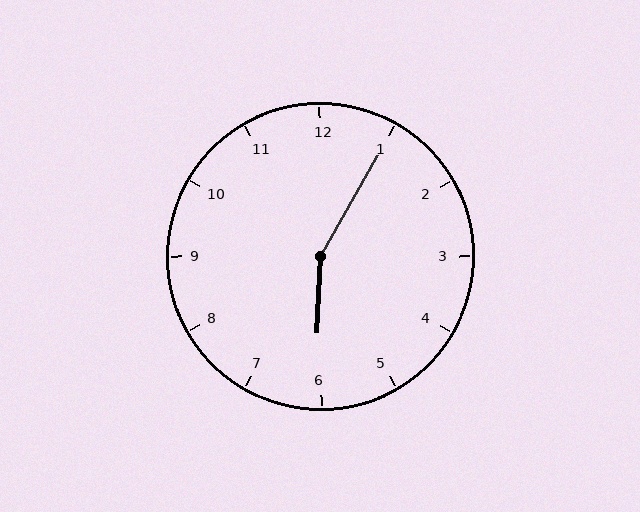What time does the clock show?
6:05.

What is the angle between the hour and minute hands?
Approximately 152 degrees.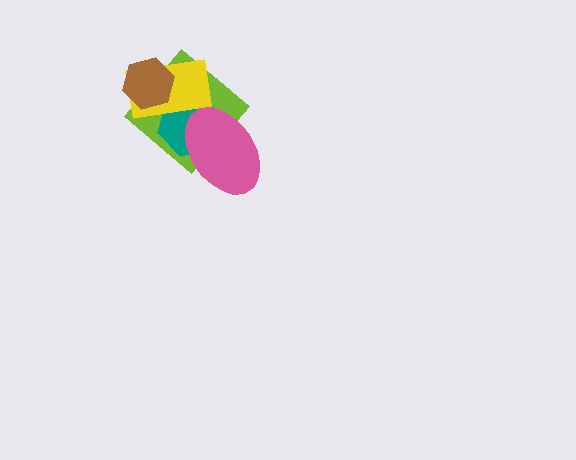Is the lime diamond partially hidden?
Yes, it is partially covered by another shape.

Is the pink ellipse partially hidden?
No, no other shape covers it.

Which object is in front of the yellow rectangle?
The brown hexagon is in front of the yellow rectangle.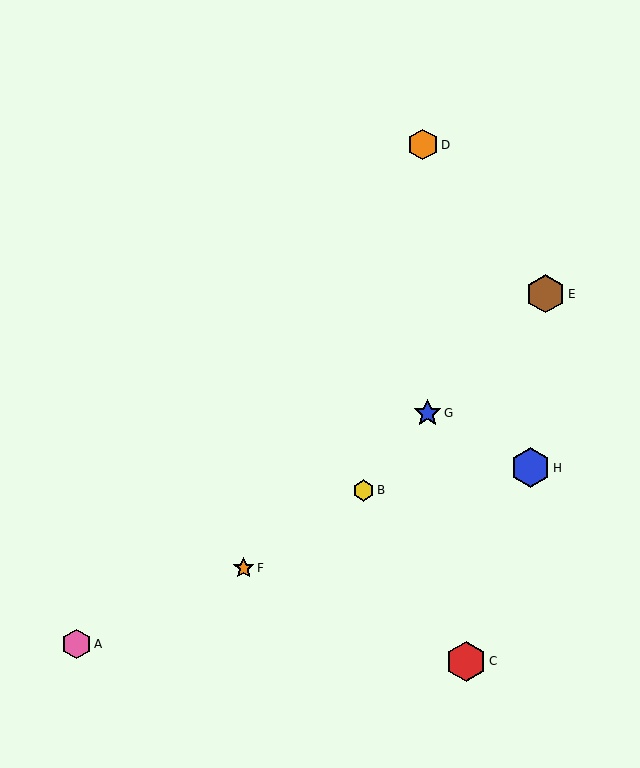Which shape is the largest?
The blue hexagon (labeled H) is the largest.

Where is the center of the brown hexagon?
The center of the brown hexagon is at (546, 294).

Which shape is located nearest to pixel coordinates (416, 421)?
The blue star (labeled G) at (427, 413) is nearest to that location.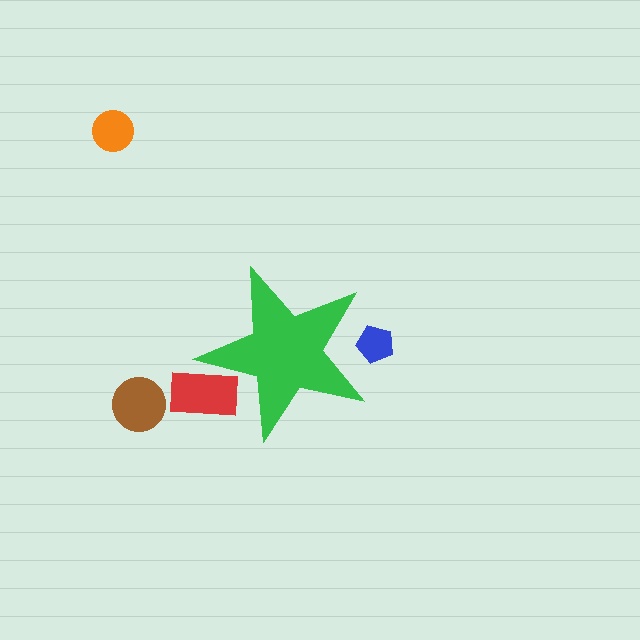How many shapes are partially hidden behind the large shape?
2 shapes are partially hidden.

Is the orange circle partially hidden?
No, the orange circle is fully visible.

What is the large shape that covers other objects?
A green star.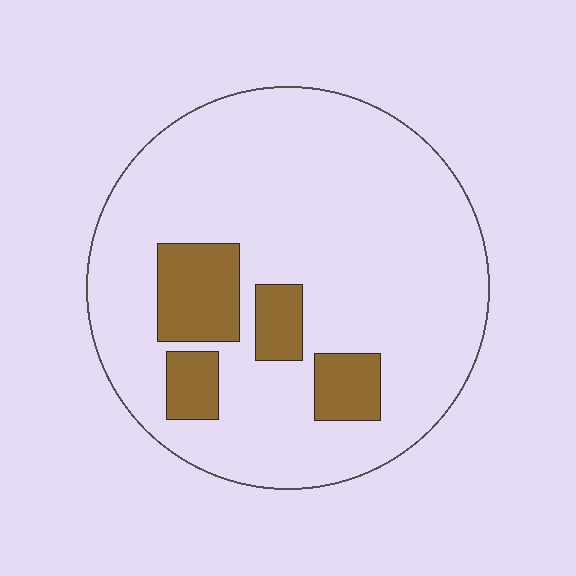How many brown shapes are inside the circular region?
4.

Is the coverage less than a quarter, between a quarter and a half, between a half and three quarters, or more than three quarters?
Less than a quarter.